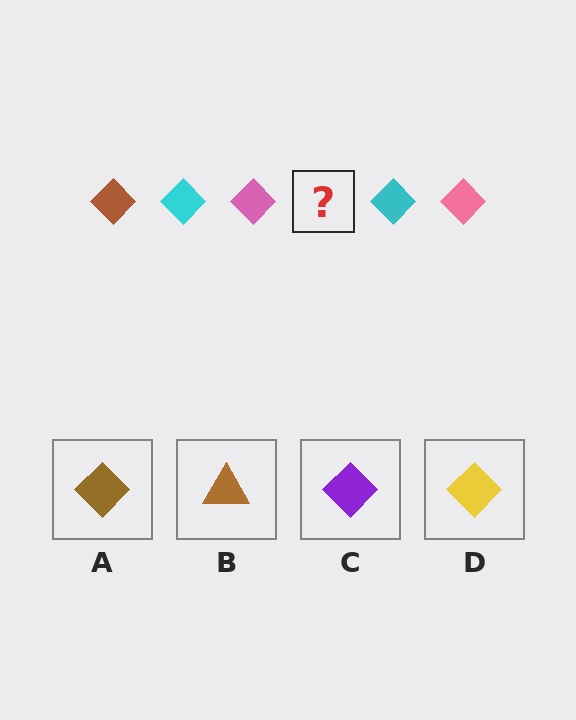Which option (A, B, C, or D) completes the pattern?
A.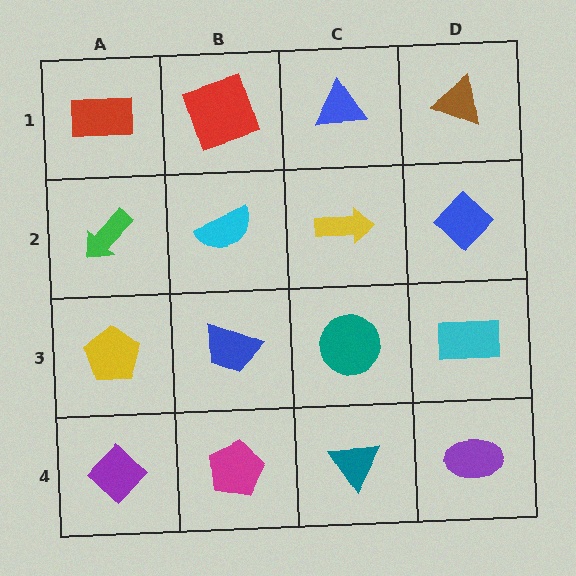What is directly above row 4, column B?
A blue trapezoid.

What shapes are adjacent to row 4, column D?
A cyan rectangle (row 3, column D), a teal triangle (row 4, column C).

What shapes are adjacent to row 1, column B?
A cyan semicircle (row 2, column B), a red rectangle (row 1, column A), a blue triangle (row 1, column C).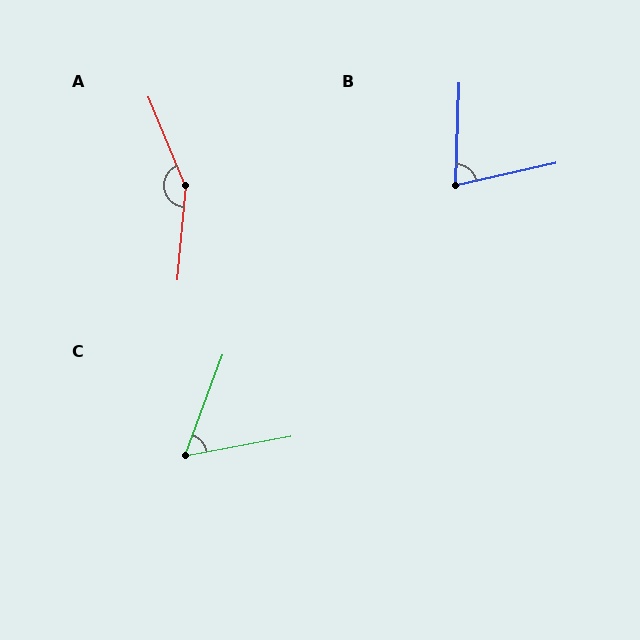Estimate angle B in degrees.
Approximately 76 degrees.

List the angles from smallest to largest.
C (59°), B (76°), A (153°).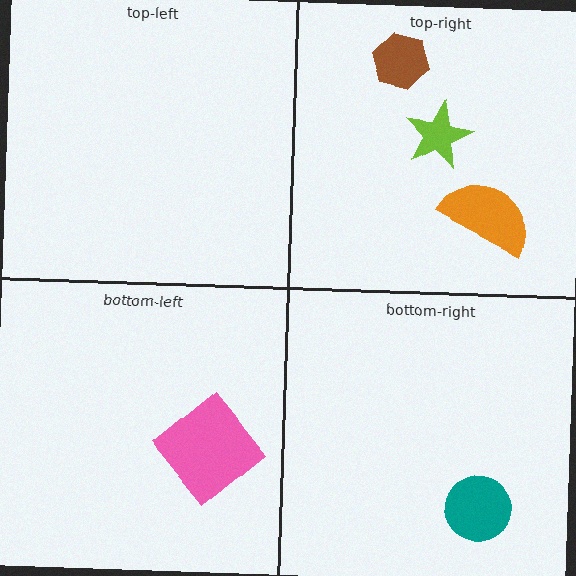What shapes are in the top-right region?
The brown hexagon, the orange semicircle, the lime star.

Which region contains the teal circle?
The bottom-right region.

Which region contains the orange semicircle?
The top-right region.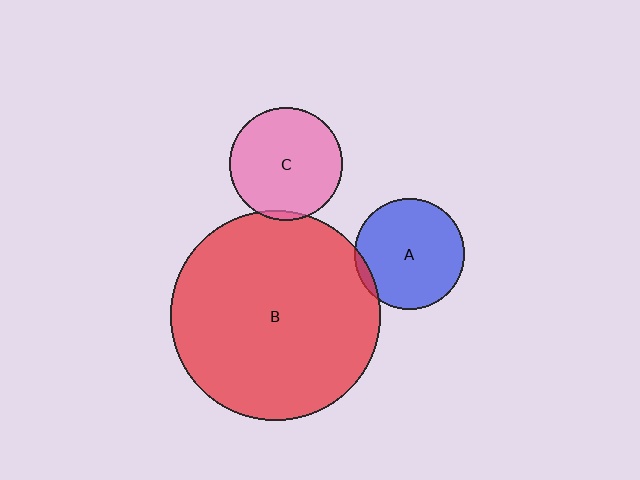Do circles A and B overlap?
Yes.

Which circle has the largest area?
Circle B (red).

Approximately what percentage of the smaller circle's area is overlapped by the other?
Approximately 5%.